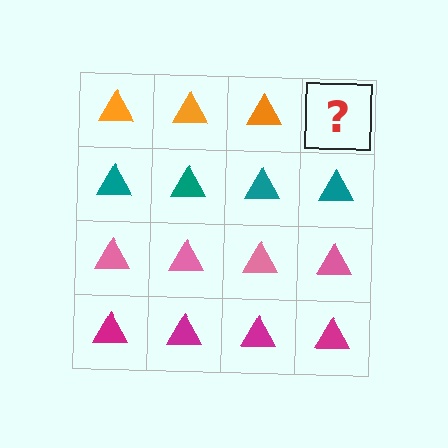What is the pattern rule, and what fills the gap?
The rule is that each row has a consistent color. The gap should be filled with an orange triangle.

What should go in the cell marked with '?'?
The missing cell should contain an orange triangle.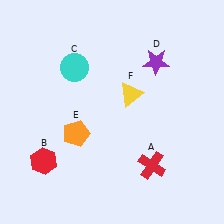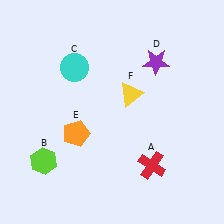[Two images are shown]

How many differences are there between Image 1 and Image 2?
There is 1 difference between the two images.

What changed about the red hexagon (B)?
In Image 1, B is red. In Image 2, it changed to lime.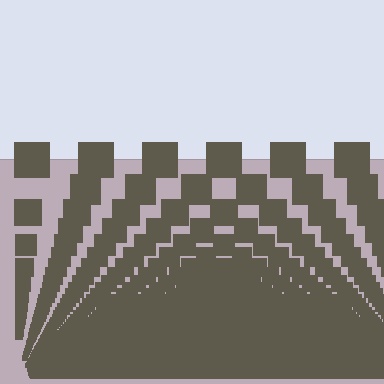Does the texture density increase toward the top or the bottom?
Density increases toward the bottom.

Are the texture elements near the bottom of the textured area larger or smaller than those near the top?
Smaller. The gradient is inverted — elements near the bottom are smaller and denser.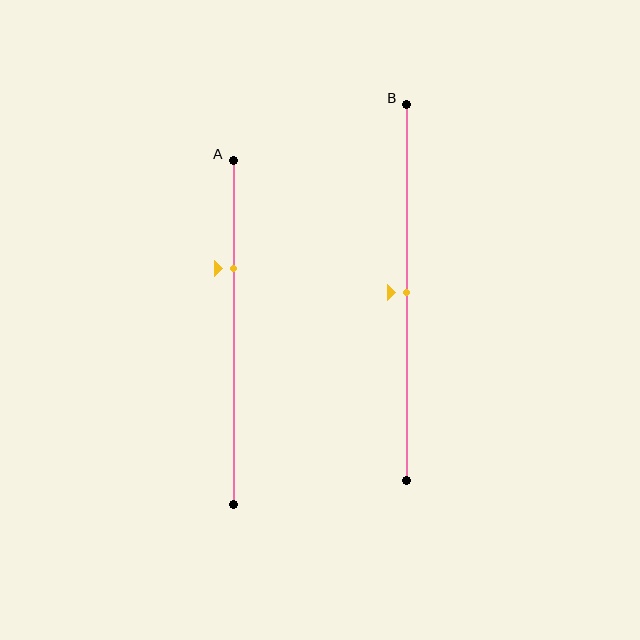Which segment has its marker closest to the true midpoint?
Segment B has its marker closest to the true midpoint.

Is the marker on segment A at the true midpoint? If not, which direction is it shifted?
No, the marker on segment A is shifted upward by about 19% of the segment length.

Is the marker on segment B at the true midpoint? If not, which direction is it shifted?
Yes, the marker on segment B is at the true midpoint.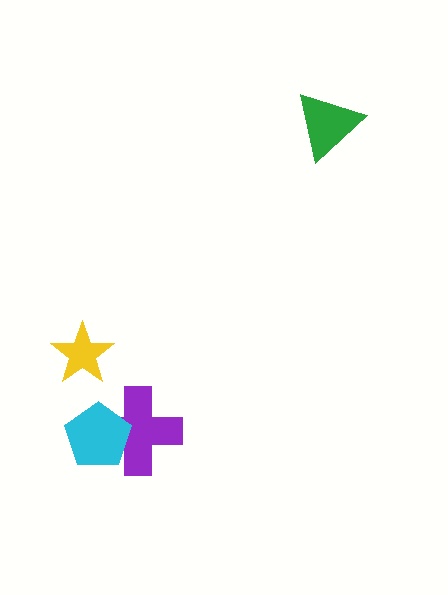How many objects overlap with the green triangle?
0 objects overlap with the green triangle.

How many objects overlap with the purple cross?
1 object overlaps with the purple cross.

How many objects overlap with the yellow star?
0 objects overlap with the yellow star.